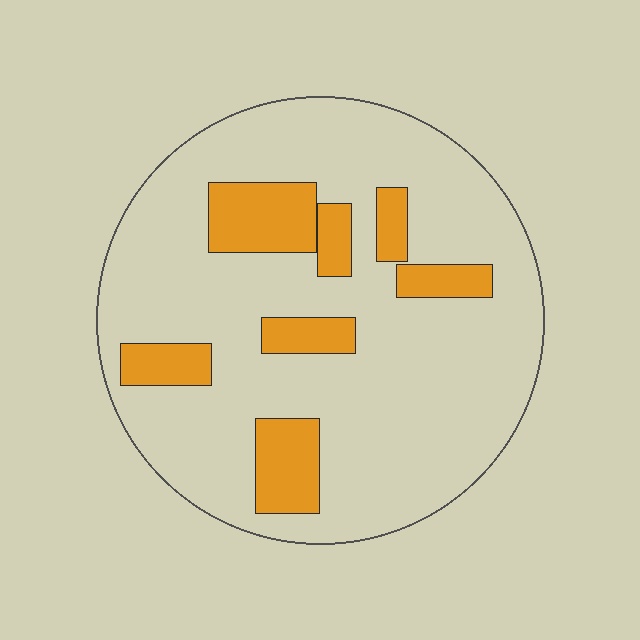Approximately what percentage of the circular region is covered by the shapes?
Approximately 20%.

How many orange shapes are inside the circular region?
7.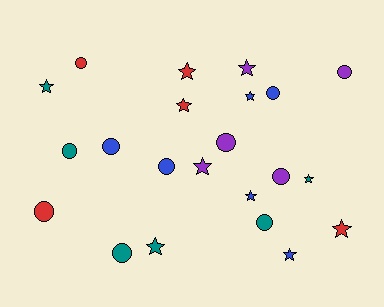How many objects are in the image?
There are 22 objects.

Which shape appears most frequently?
Star, with 11 objects.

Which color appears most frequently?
Teal, with 6 objects.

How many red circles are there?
There are 2 red circles.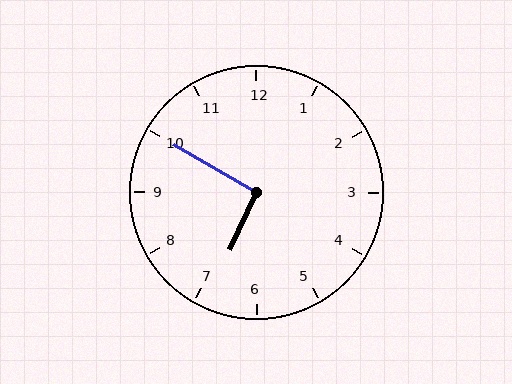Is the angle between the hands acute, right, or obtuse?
It is right.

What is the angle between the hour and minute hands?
Approximately 95 degrees.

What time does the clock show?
6:50.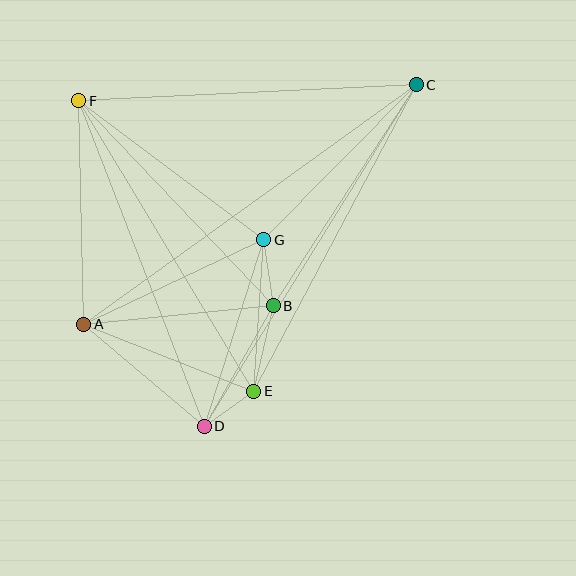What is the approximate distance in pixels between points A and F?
The distance between A and F is approximately 224 pixels.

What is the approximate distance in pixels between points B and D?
The distance between B and D is approximately 139 pixels.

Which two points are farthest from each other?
Points A and C are farthest from each other.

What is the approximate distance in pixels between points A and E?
The distance between A and E is approximately 182 pixels.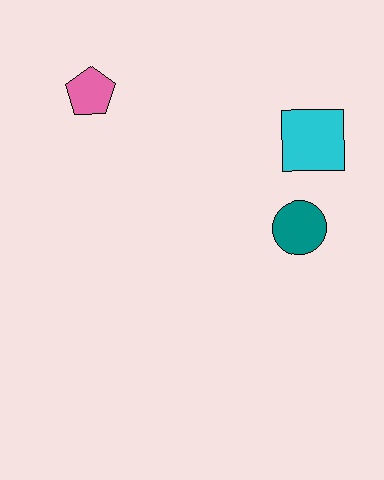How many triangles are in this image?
There are no triangles.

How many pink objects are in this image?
There is 1 pink object.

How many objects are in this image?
There are 3 objects.